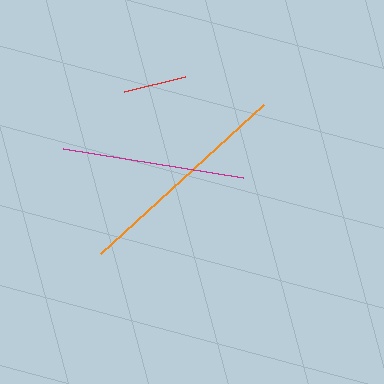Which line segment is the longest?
The orange line is the longest at approximately 222 pixels.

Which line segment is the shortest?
The red line is the shortest at approximately 63 pixels.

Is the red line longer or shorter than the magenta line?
The magenta line is longer than the red line.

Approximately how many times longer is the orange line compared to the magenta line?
The orange line is approximately 1.2 times the length of the magenta line.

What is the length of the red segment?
The red segment is approximately 63 pixels long.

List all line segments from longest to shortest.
From longest to shortest: orange, magenta, red.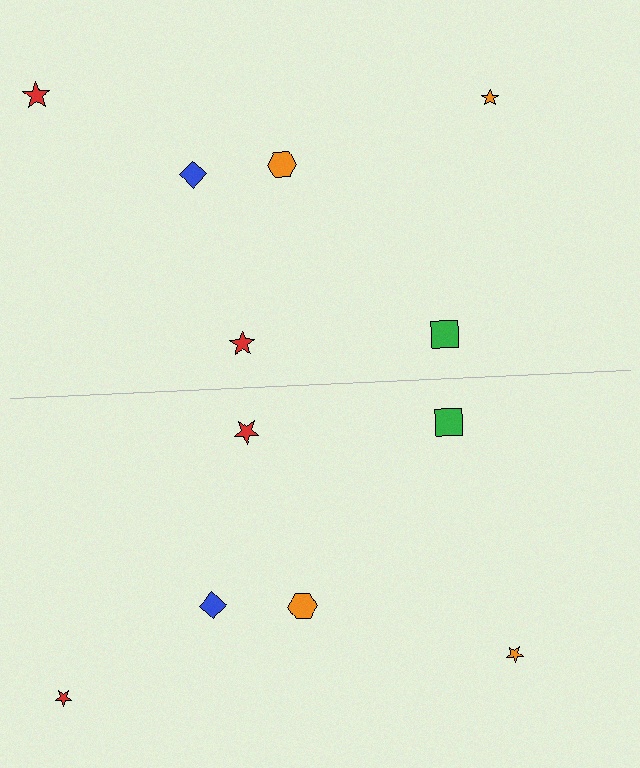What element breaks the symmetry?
The red star on the bottom side has a different size than its mirror counterpart.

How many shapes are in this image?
There are 12 shapes in this image.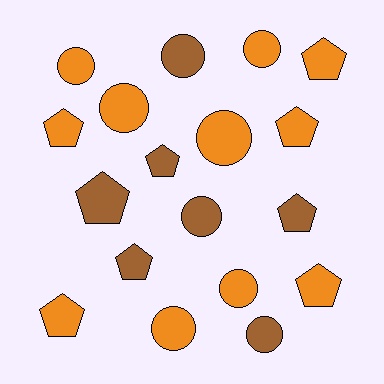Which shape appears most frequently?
Circle, with 9 objects.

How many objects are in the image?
There are 18 objects.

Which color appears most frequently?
Orange, with 11 objects.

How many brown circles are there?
There are 3 brown circles.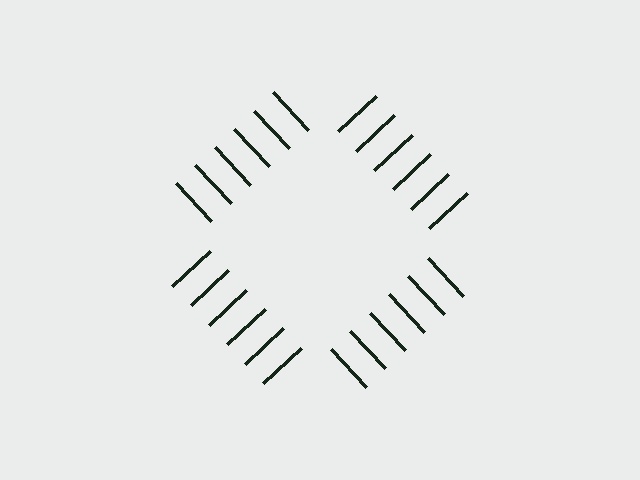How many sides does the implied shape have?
4 sides — the line-ends trace a square.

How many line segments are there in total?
24 — 6 along each of the 4 edges.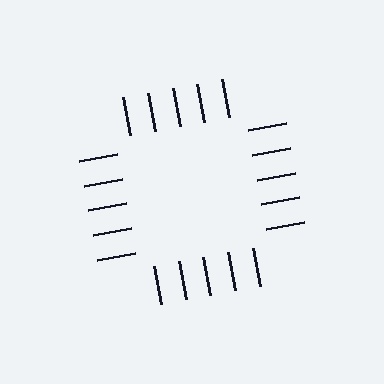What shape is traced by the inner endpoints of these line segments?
An illusory square — the line segments terminate on its edges but no continuous stroke is drawn.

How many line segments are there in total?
20 — 5 along each of the 4 edges.